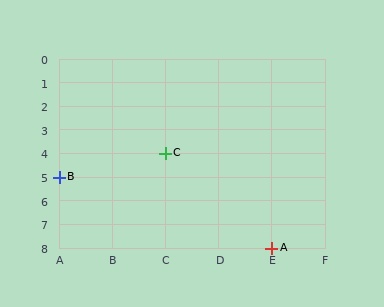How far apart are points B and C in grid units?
Points B and C are 2 columns and 1 row apart (about 2.2 grid units diagonally).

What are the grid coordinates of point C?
Point C is at grid coordinates (C, 4).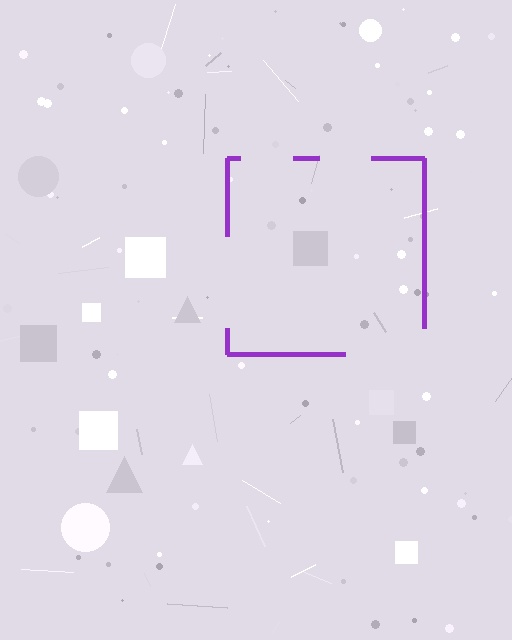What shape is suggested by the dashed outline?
The dashed outline suggests a square.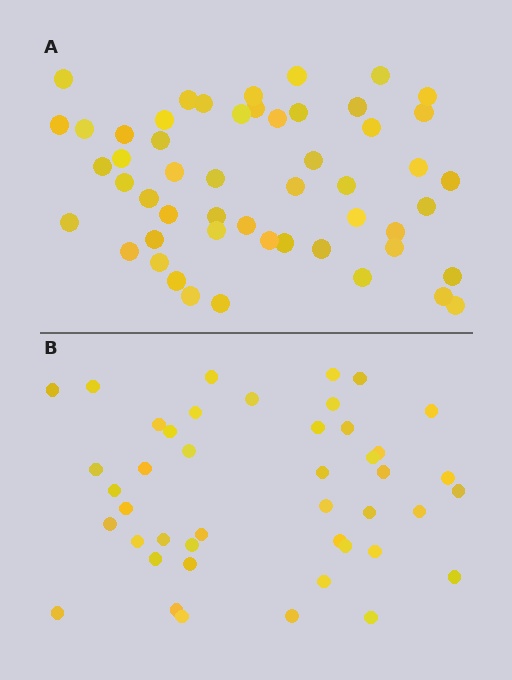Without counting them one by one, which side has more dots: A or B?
Region A (the top region) has more dots.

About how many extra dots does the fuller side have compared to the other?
Region A has roughly 8 or so more dots than region B.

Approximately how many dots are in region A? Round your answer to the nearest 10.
About 50 dots. (The exact count is 52, which rounds to 50.)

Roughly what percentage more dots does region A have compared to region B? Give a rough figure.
About 20% more.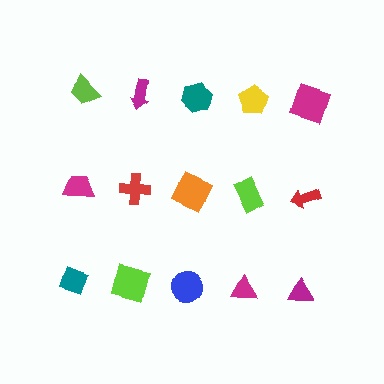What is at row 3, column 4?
A magenta triangle.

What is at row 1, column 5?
A magenta square.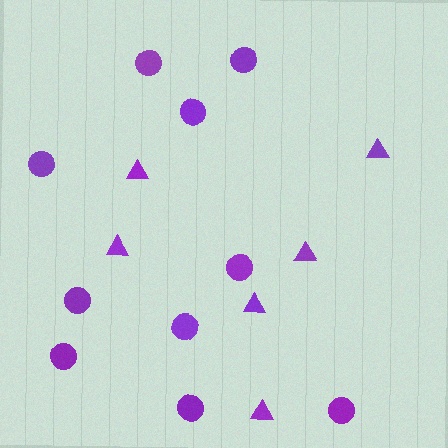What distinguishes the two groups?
There are 2 groups: one group of circles (10) and one group of triangles (6).